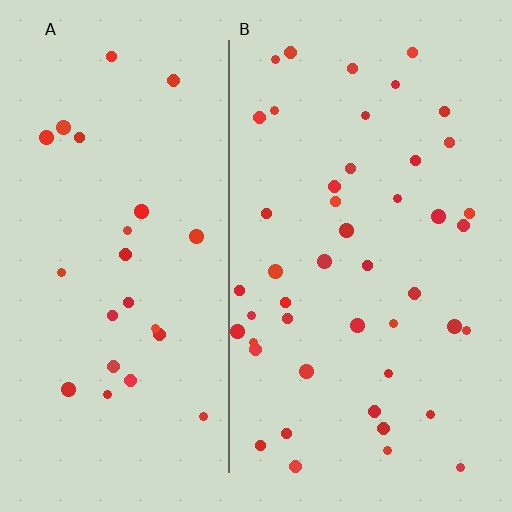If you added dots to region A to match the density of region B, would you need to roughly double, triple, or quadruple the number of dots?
Approximately double.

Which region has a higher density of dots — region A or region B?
B (the right).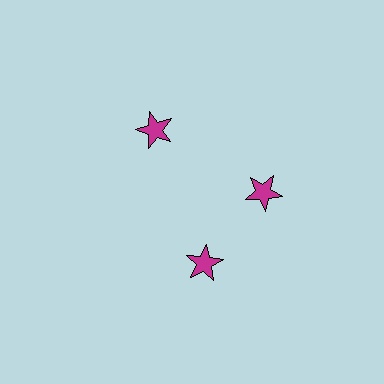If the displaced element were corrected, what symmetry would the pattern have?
It would have 3-fold rotational symmetry — the pattern would map onto itself every 120 degrees.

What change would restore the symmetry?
The symmetry would be restored by rotating it back into even spacing with its neighbors so that all 3 stars sit at equal angles and equal distance from the center.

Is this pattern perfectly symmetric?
No. The 3 magenta stars are arranged in a ring, but one element near the 7 o'clock position is rotated out of alignment along the ring, breaking the 3-fold rotational symmetry.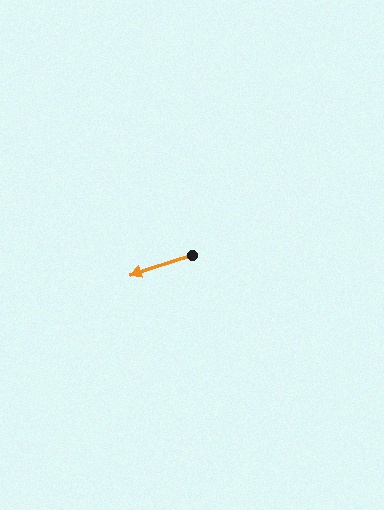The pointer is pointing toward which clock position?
Roughly 8 o'clock.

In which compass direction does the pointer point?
West.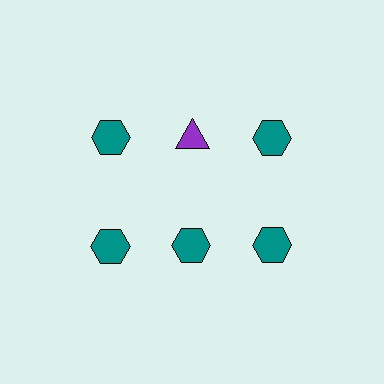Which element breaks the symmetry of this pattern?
The purple triangle in the top row, second from left column breaks the symmetry. All other shapes are teal hexagons.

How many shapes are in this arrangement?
There are 6 shapes arranged in a grid pattern.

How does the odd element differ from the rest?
It differs in both color (purple instead of teal) and shape (triangle instead of hexagon).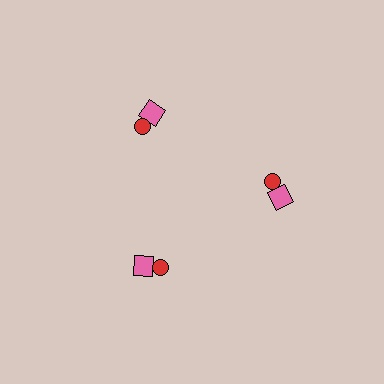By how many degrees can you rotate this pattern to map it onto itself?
The pattern maps onto itself every 120 degrees of rotation.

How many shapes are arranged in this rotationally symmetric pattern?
There are 6 shapes, arranged in 3 groups of 2.